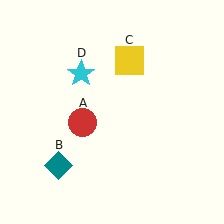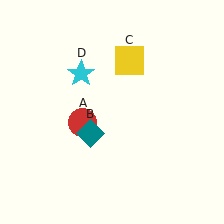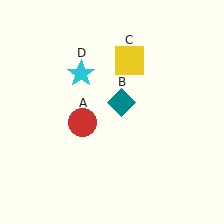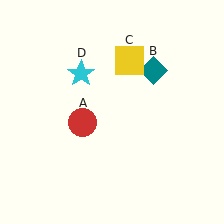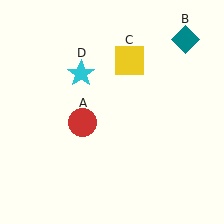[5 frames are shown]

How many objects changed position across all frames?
1 object changed position: teal diamond (object B).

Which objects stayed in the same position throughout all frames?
Red circle (object A) and yellow square (object C) and cyan star (object D) remained stationary.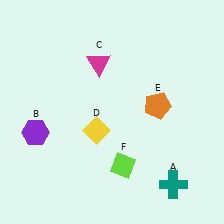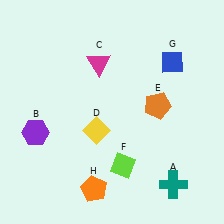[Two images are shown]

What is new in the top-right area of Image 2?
A blue diamond (G) was added in the top-right area of Image 2.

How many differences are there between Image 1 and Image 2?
There are 2 differences between the two images.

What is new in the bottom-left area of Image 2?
An orange pentagon (H) was added in the bottom-left area of Image 2.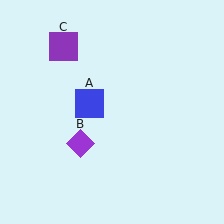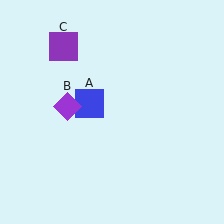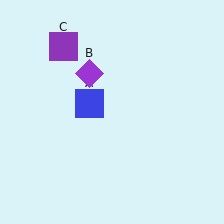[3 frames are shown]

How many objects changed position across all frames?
1 object changed position: purple diamond (object B).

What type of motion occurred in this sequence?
The purple diamond (object B) rotated clockwise around the center of the scene.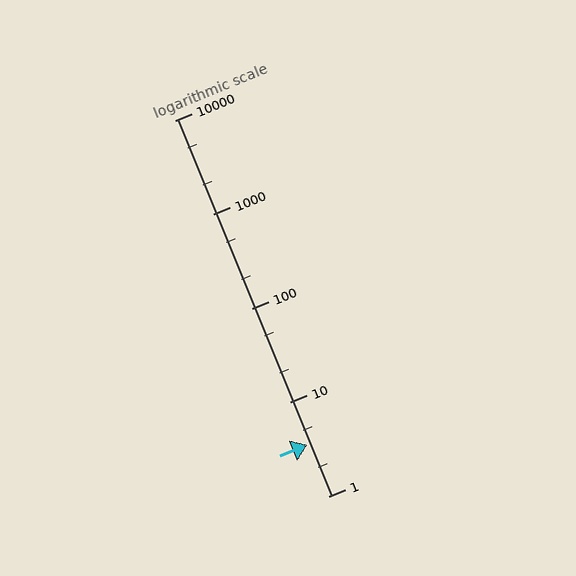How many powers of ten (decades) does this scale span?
The scale spans 4 decades, from 1 to 10000.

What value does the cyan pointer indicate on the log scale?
The pointer indicates approximately 3.5.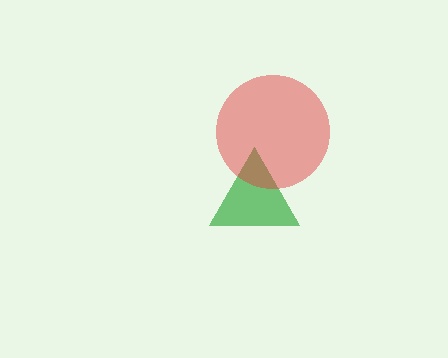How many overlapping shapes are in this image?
There are 2 overlapping shapes in the image.